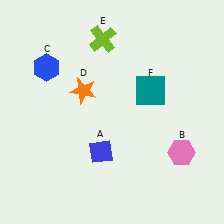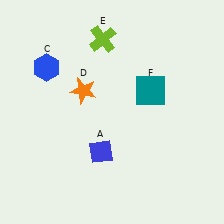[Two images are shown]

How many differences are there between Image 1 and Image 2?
There is 1 difference between the two images.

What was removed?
The pink hexagon (B) was removed in Image 2.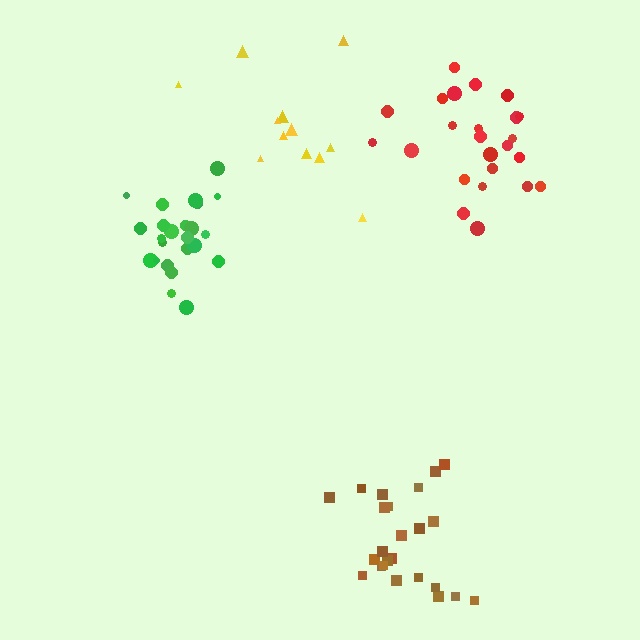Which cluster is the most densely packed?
Green.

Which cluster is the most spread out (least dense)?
Yellow.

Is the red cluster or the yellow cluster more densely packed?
Red.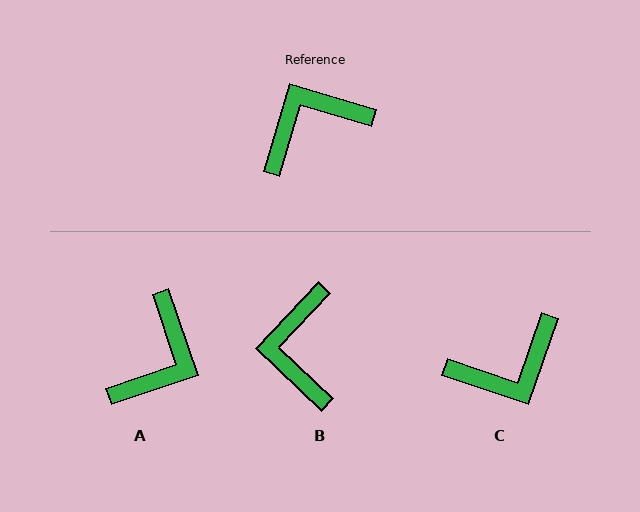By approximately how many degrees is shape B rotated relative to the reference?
Approximately 63 degrees counter-clockwise.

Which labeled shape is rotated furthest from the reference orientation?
C, about 178 degrees away.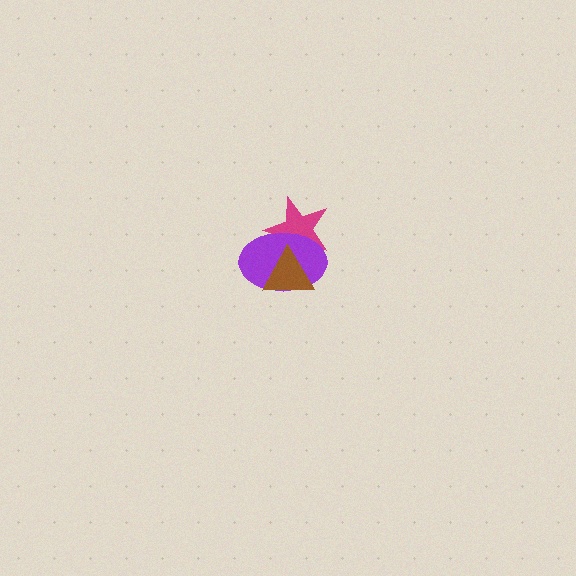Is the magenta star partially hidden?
Yes, it is partially covered by another shape.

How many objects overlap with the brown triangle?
2 objects overlap with the brown triangle.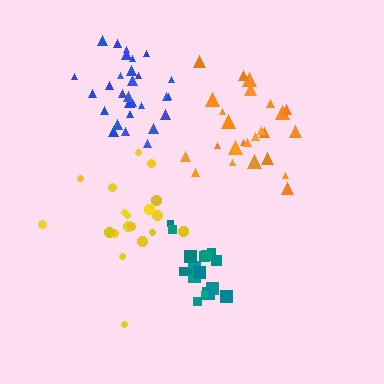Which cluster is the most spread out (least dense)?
Yellow.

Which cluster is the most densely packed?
Blue.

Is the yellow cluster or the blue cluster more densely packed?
Blue.